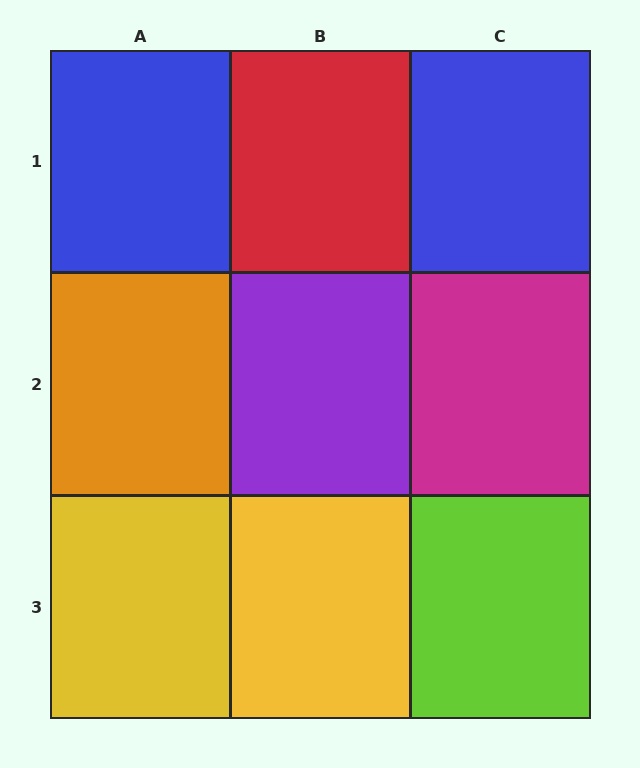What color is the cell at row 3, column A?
Yellow.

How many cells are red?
1 cell is red.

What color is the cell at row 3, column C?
Lime.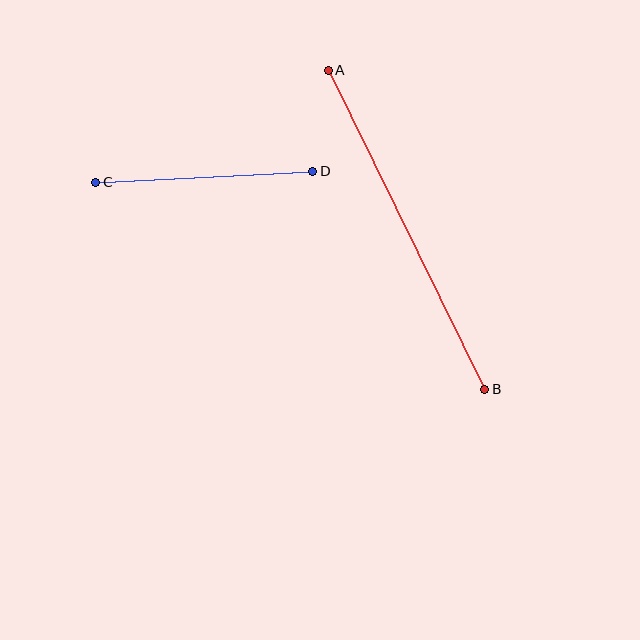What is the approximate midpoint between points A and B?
The midpoint is at approximately (407, 230) pixels.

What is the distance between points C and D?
The distance is approximately 217 pixels.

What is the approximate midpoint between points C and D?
The midpoint is at approximately (204, 177) pixels.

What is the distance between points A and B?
The distance is approximately 355 pixels.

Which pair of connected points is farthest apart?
Points A and B are farthest apart.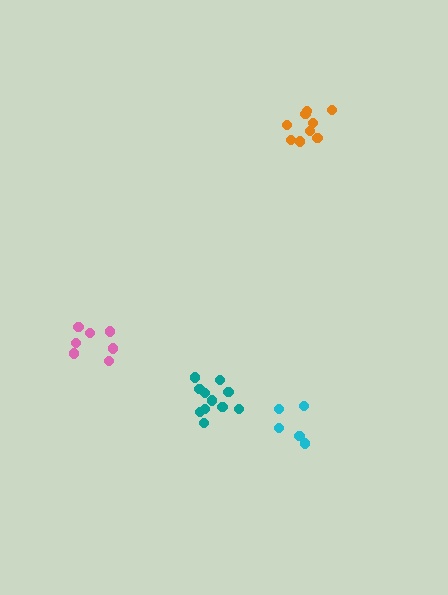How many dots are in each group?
Group 1: 9 dots, Group 2: 5 dots, Group 3: 7 dots, Group 4: 11 dots (32 total).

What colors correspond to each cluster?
The clusters are colored: orange, cyan, pink, teal.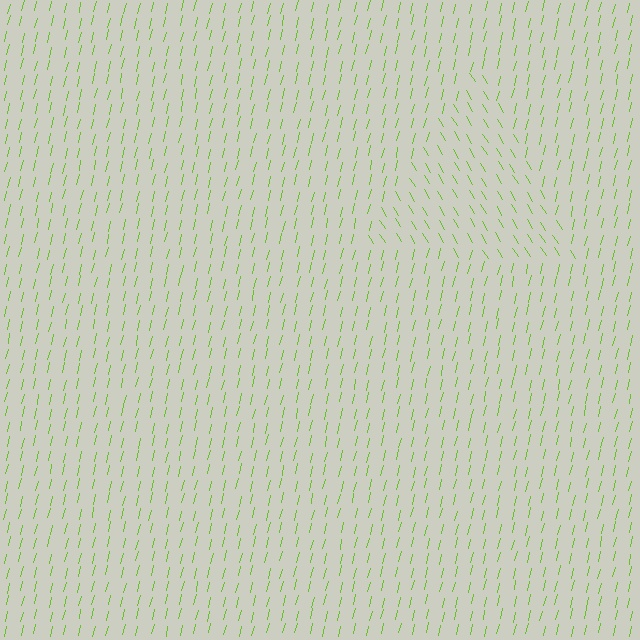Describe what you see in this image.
The image is filled with small lime line segments. A triangle region in the image has lines oriented differently from the surrounding lines, creating a visible texture boundary.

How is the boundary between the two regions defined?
The boundary is defined purely by a change in line orientation (approximately 45 degrees difference). All lines are the same color and thickness.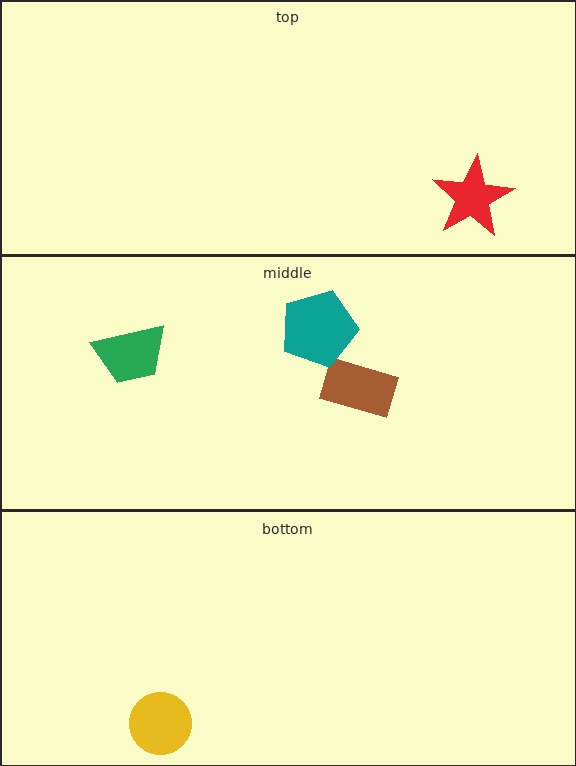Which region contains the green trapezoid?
The middle region.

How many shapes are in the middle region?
3.